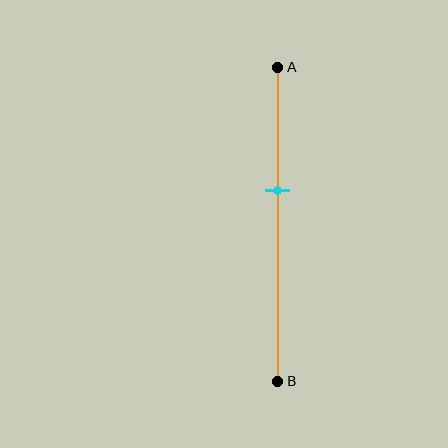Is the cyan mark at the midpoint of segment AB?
No, the mark is at about 40% from A, not at the 50% midpoint.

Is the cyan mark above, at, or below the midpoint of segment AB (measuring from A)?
The cyan mark is above the midpoint of segment AB.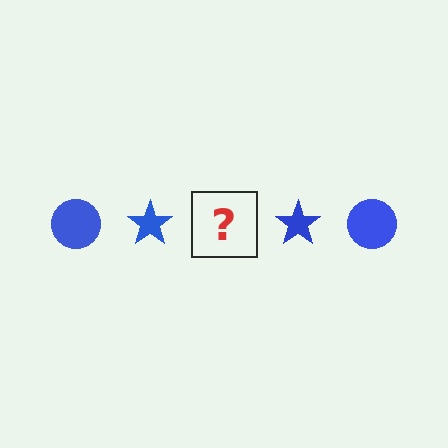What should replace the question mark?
The question mark should be replaced with a blue circle.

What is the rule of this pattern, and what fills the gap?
The rule is that the pattern cycles through circle, star shapes in blue. The gap should be filled with a blue circle.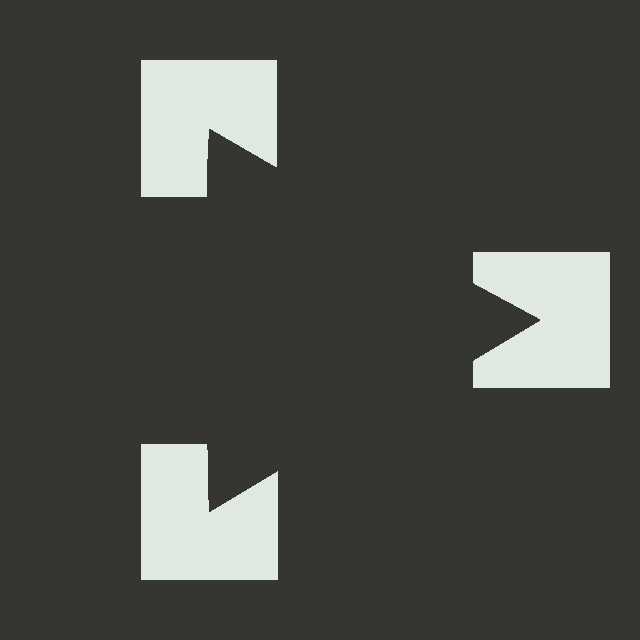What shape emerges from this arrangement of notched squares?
An illusory triangle — its edges are inferred from the aligned wedge cuts in the notched squares, not physically drawn.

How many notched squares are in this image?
There are 3 — one at each vertex of the illusory triangle.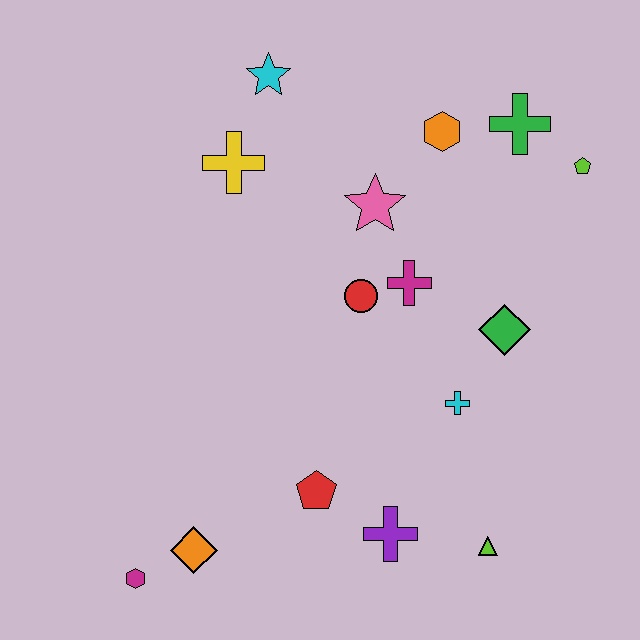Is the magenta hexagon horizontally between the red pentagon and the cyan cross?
No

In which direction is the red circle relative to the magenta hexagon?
The red circle is above the magenta hexagon.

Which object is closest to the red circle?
The magenta cross is closest to the red circle.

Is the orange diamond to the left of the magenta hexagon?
No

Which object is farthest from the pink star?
The magenta hexagon is farthest from the pink star.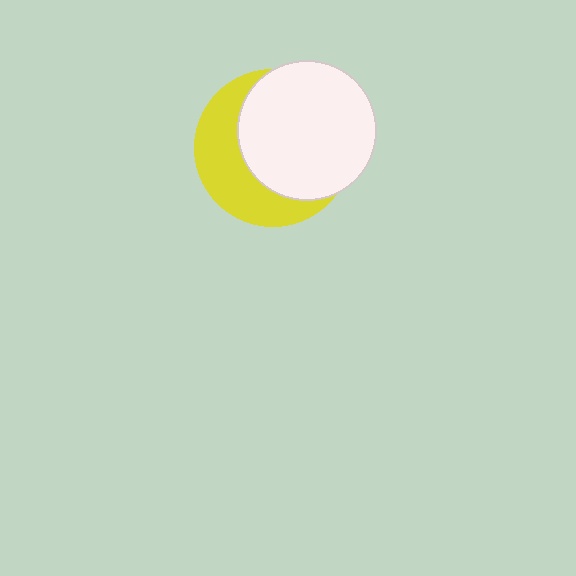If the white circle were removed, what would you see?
You would see the complete yellow circle.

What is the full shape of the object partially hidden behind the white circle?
The partially hidden object is a yellow circle.